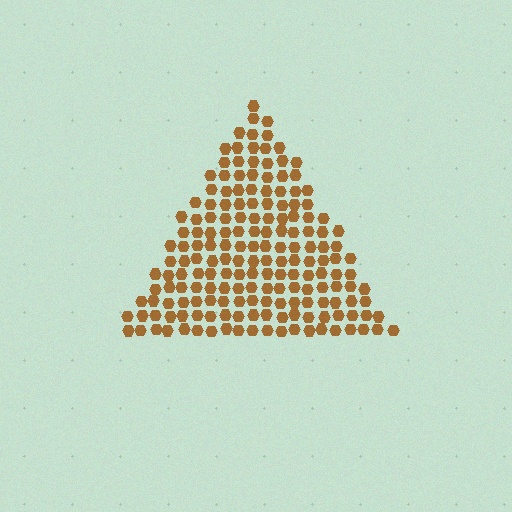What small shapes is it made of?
It is made of small hexagons.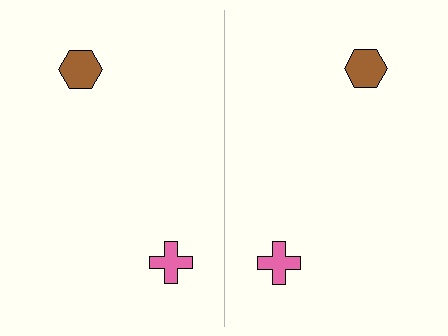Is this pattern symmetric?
Yes, this pattern has bilateral (reflection) symmetry.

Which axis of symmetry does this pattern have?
The pattern has a vertical axis of symmetry running through the center of the image.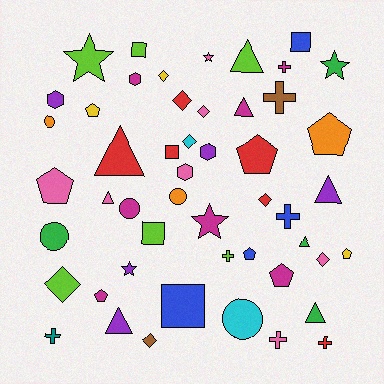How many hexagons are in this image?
There are 4 hexagons.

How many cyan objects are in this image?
There are 2 cyan objects.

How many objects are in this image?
There are 50 objects.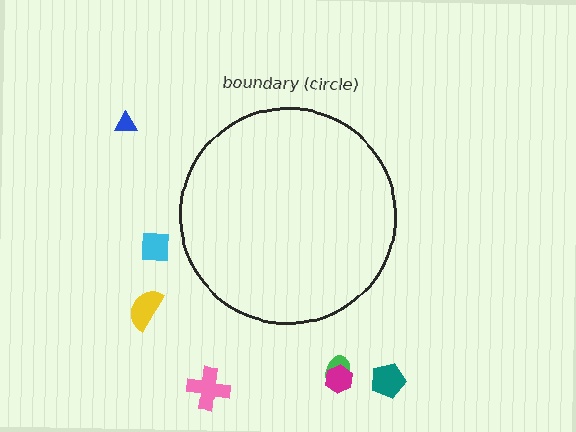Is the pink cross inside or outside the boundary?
Outside.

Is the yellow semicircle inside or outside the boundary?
Outside.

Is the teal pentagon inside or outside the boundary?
Outside.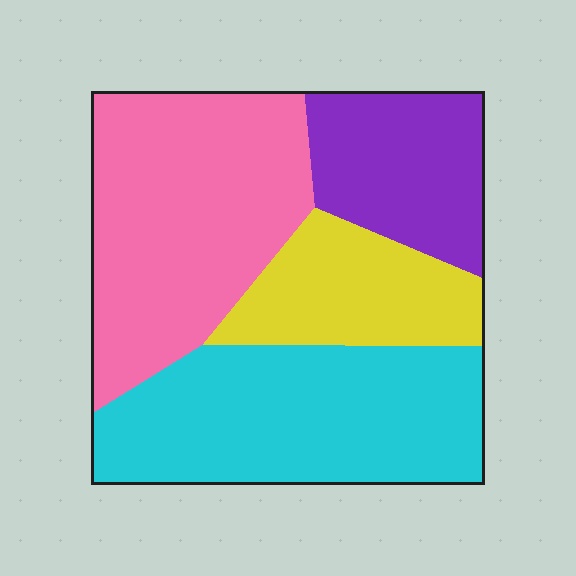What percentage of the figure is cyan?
Cyan takes up between a quarter and a half of the figure.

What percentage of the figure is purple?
Purple covers around 15% of the figure.